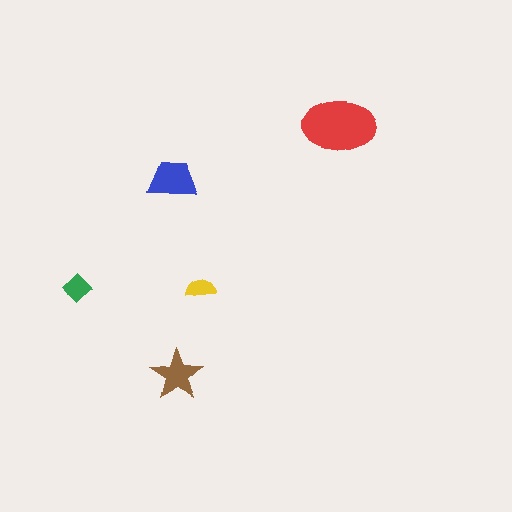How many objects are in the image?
There are 5 objects in the image.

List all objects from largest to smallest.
The red ellipse, the blue trapezoid, the brown star, the green diamond, the yellow semicircle.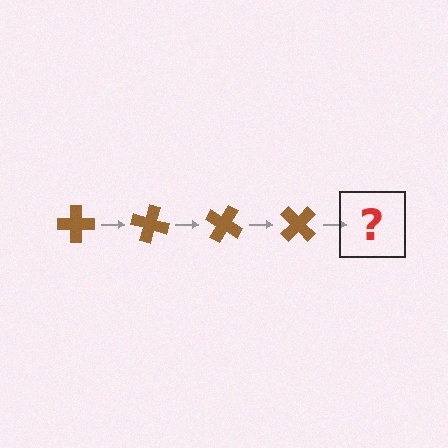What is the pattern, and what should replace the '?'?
The pattern is that the cross rotates 15 degrees each step. The '?' should be a brown cross rotated 60 degrees.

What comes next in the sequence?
The next element should be a brown cross rotated 60 degrees.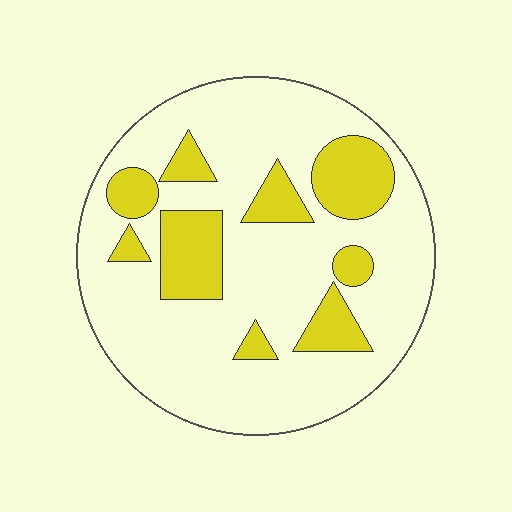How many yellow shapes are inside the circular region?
9.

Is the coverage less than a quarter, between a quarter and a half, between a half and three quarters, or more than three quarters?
Less than a quarter.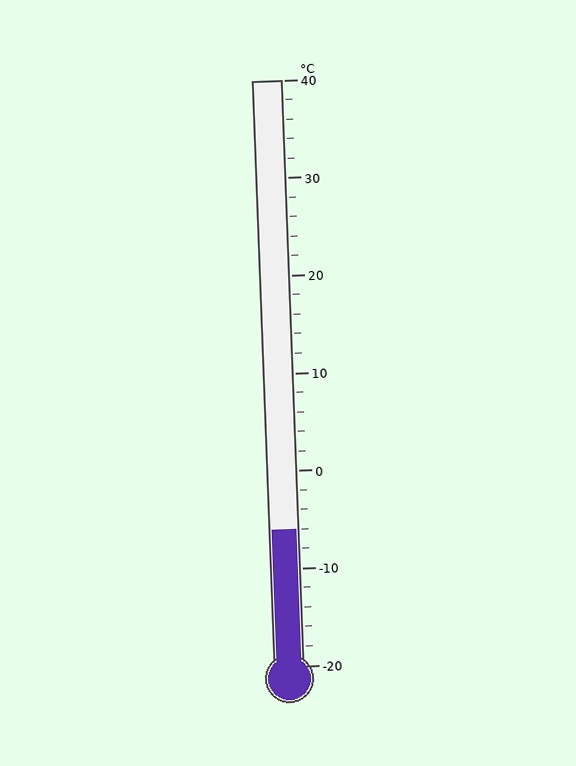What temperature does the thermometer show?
The thermometer shows approximately -6°C.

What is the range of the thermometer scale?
The thermometer scale ranges from -20°C to 40°C.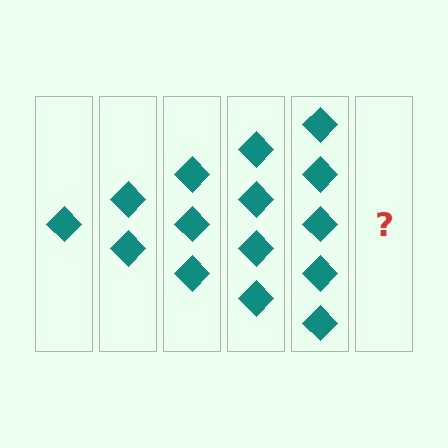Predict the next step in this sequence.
The next step is 6 diamonds.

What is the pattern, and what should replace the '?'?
The pattern is that each step adds one more diamond. The '?' should be 6 diamonds.